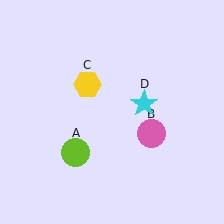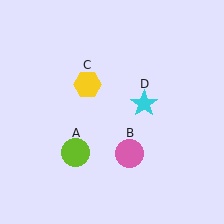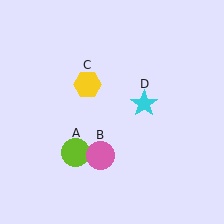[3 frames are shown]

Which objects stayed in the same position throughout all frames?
Lime circle (object A) and yellow hexagon (object C) and cyan star (object D) remained stationary.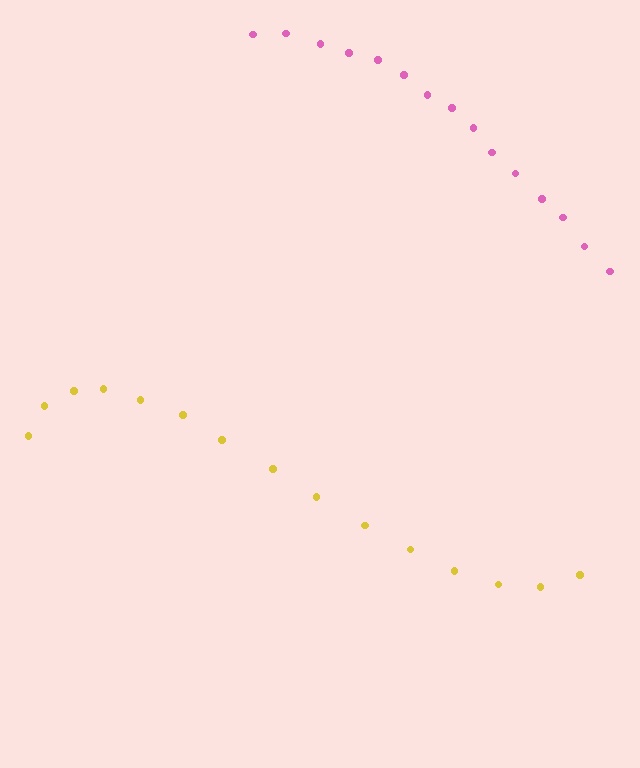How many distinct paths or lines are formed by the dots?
There are 2 distinct paths.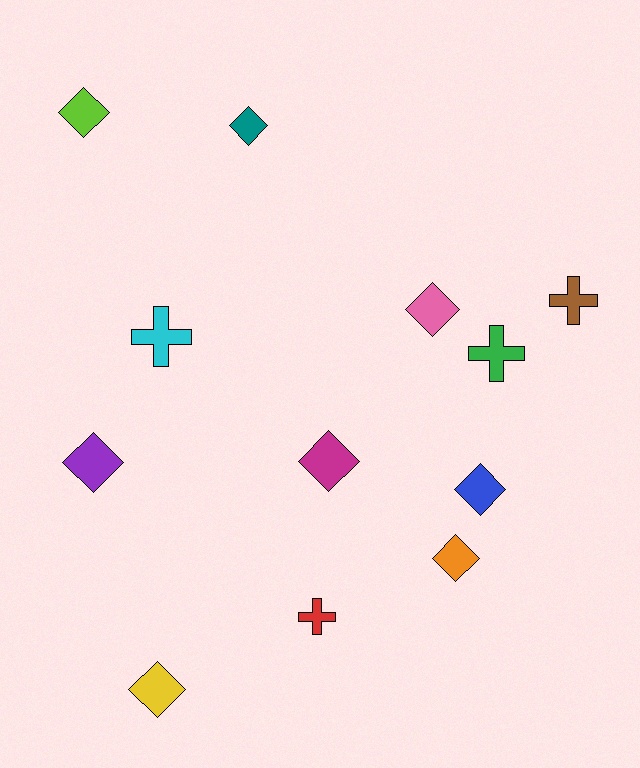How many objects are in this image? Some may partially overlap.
There are 12 objects.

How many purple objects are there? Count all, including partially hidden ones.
There is 1 purple object.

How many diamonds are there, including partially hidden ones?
There are 8 diamonds.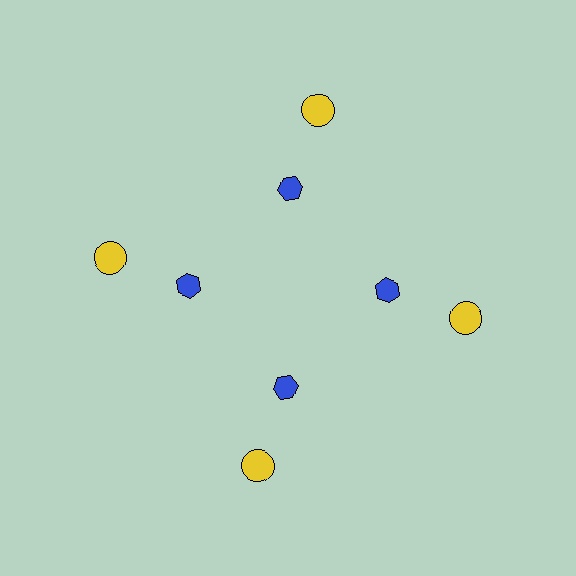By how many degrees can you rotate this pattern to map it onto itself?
The pattern maps onto itself every 90 degrees of rotation.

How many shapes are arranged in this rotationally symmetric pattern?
There are 8 shapes, arranged in 4 groups of 2.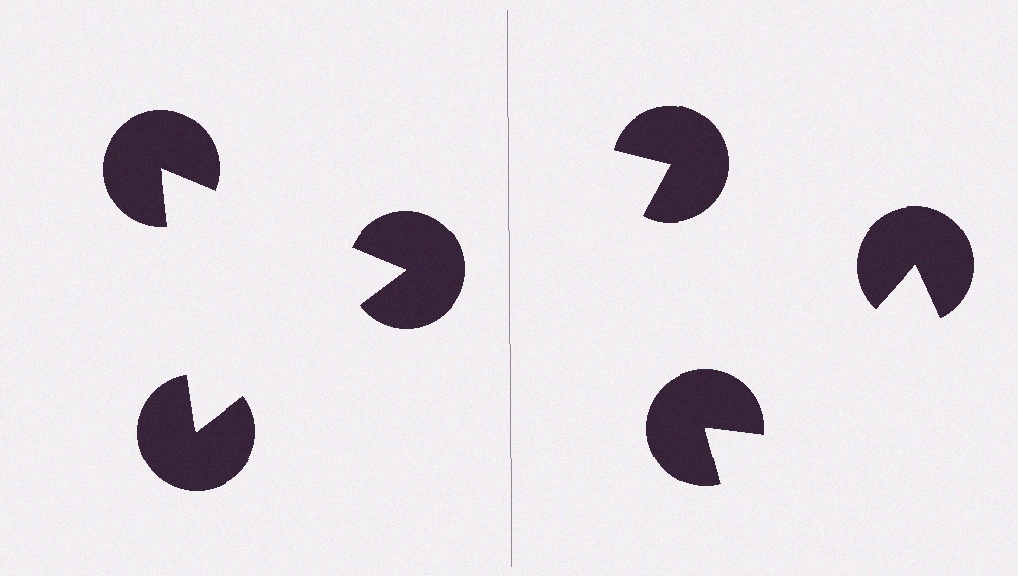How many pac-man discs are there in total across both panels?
6 — 3 on each side.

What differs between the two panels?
The pac-man discs are positioned identically on both sides; only the wedge orientations differ. On the left they align to a triangle; on the right they are misaligned.